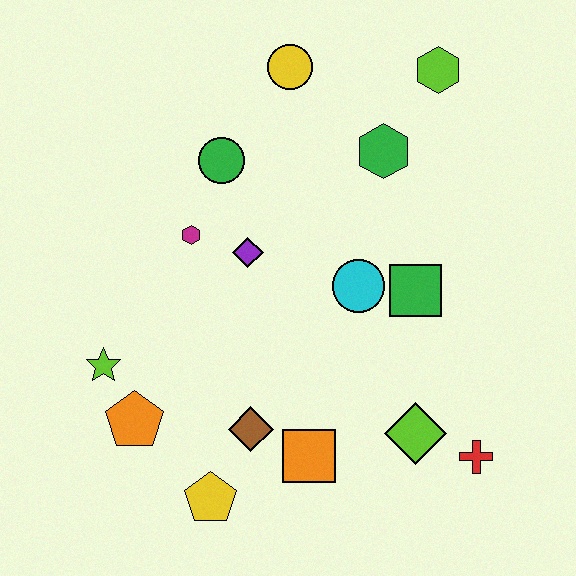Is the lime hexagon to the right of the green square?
Yes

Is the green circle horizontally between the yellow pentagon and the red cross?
Yes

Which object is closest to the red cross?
The lime diamond is closest to the red cross.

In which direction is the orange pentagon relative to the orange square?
The orange pentagon is to the left of the orange square.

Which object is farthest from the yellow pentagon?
The lime hexagon is farthest from the yellow pentagon.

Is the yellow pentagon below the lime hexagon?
Yes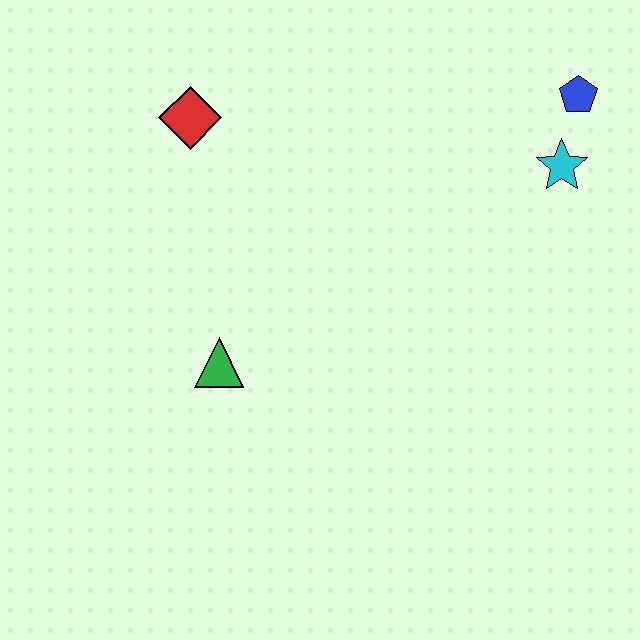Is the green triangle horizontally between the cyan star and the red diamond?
Yes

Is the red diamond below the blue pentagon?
Yes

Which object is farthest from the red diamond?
The blue pentagon is farthest from the red diamond.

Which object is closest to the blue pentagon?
The cyan star is closest to the blue pentagon.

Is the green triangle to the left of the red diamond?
No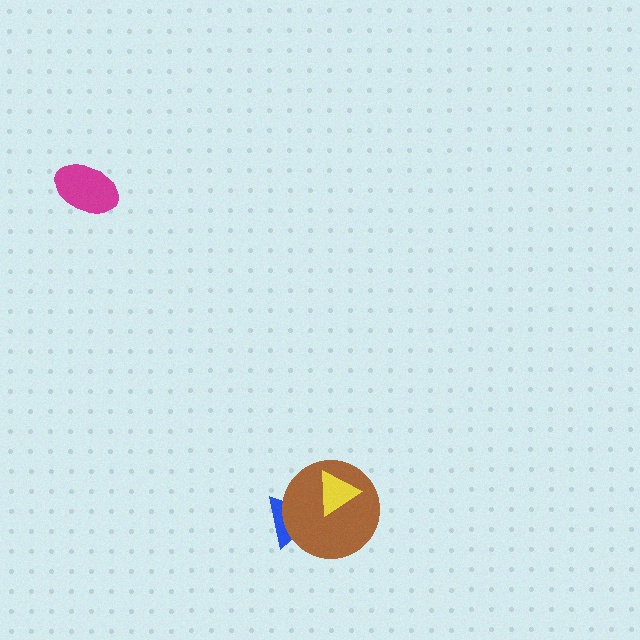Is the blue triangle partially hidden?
Yes, it is partially covered by another shape.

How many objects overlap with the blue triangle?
1 object overlaps with the blue triangle.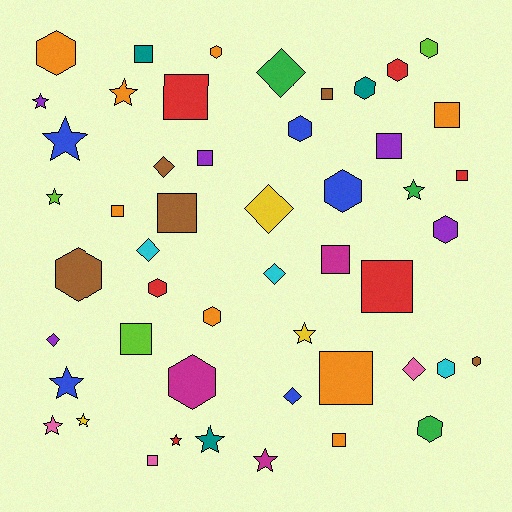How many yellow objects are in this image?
There are 3 yellow objects.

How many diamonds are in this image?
There are 8 diamonds.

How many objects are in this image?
There are 50 objects.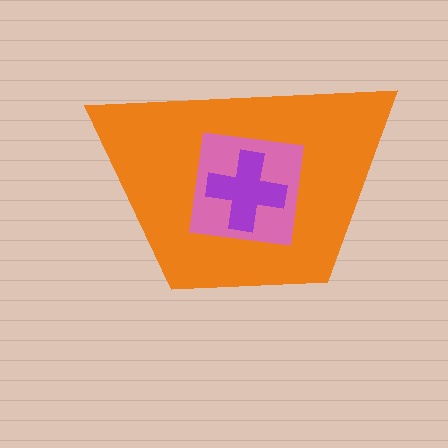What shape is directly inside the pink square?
The purple cross.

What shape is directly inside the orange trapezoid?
The pink square.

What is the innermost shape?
The purple cross.